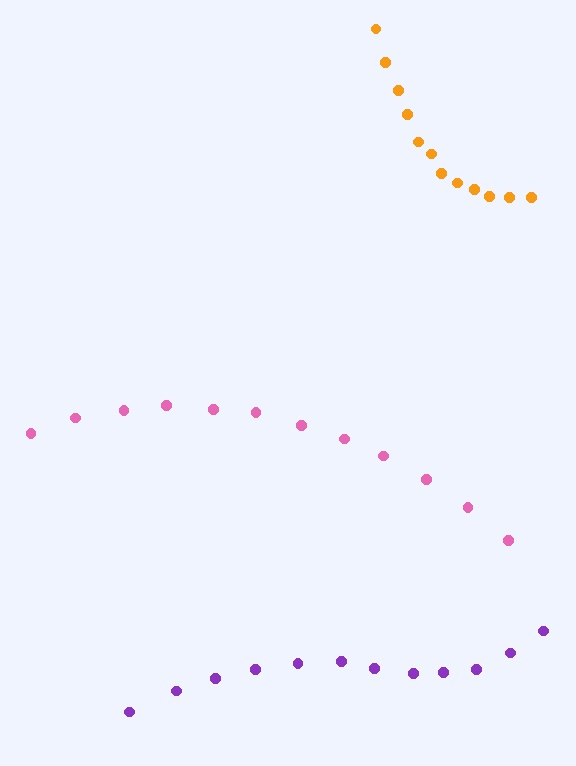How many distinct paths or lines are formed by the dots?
There are 3 distinct paths.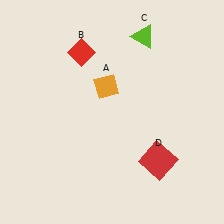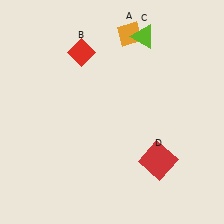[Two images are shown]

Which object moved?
The orange diamond (A) moved up.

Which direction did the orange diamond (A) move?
The orange diamond (A) moved up.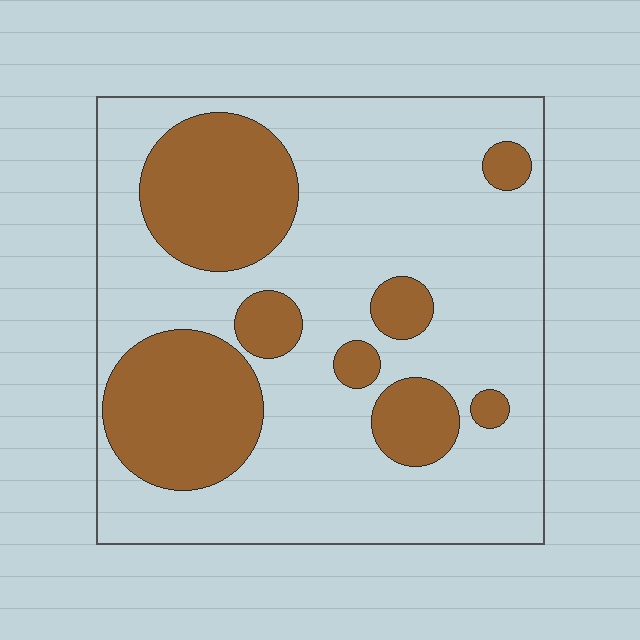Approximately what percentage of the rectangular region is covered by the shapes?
Approximately 30%.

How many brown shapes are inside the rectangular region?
8.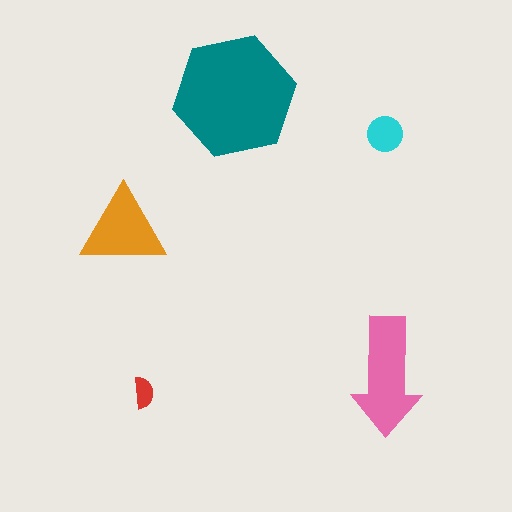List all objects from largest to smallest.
The teal hexagon, the pink arrow, the orange triangle, the cyan circle, the red semicircle.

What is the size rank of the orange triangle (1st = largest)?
3rd.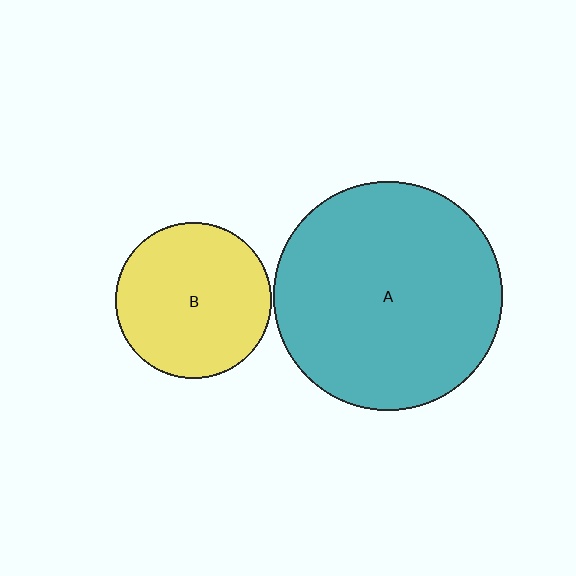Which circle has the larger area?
Circle A (teal).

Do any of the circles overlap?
No, none of the circles overlap.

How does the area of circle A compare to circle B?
Approximately 2.2 times.